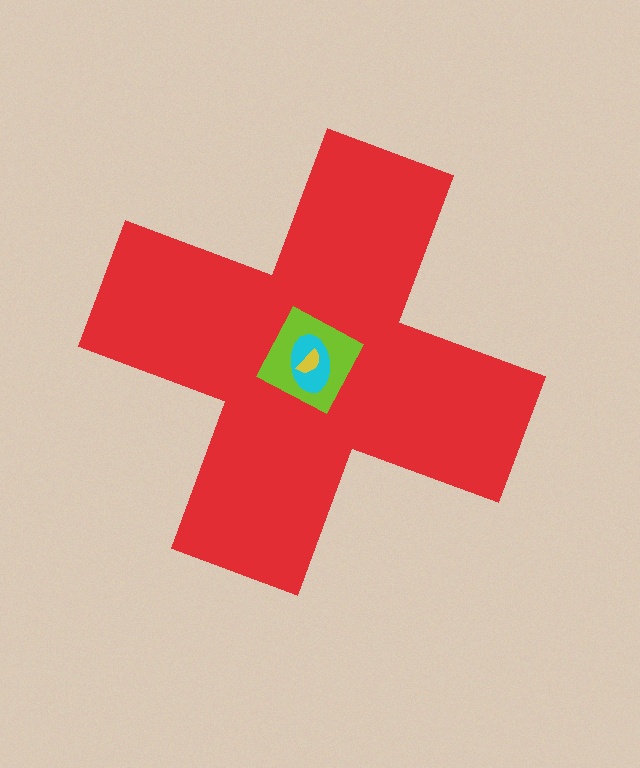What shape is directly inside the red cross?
The lime square.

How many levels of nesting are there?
4.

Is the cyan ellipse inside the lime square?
Yes.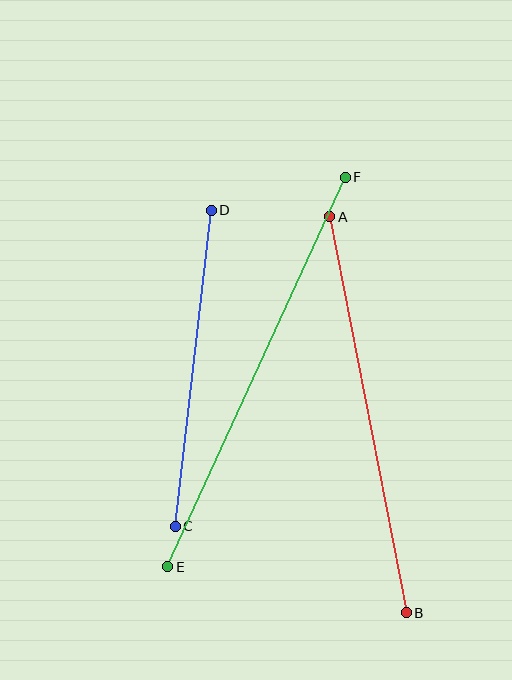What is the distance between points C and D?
The distance is approximately 318 pixels.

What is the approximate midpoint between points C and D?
The midpoint is at approximately (193, 368) pixels.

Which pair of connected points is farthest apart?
Points E and F are farthest apart.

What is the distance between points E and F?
The distance is approximately 428 pixels.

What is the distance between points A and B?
The distance is approximately 404 pixels.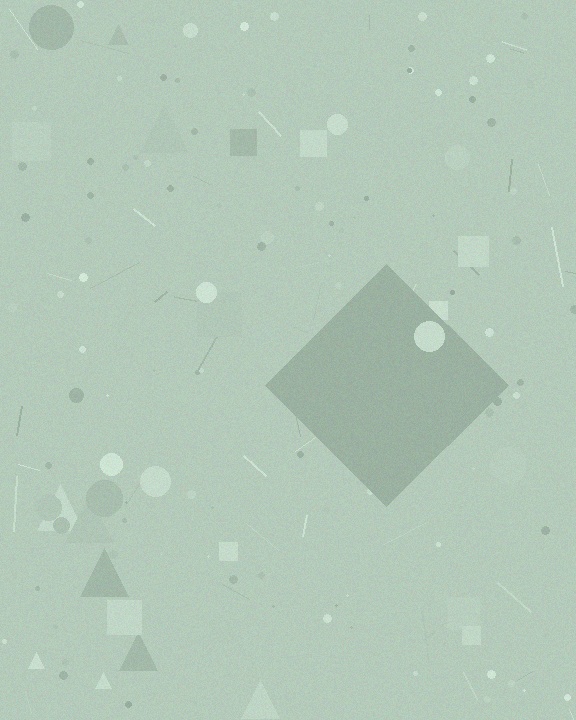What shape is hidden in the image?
A diamond is hidden in the image.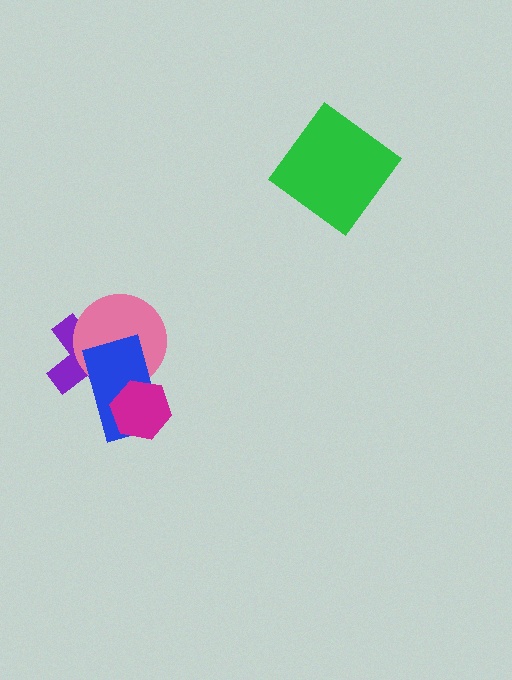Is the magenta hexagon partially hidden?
No, no other shape covers it.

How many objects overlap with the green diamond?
0 objects overlap with the green diamond.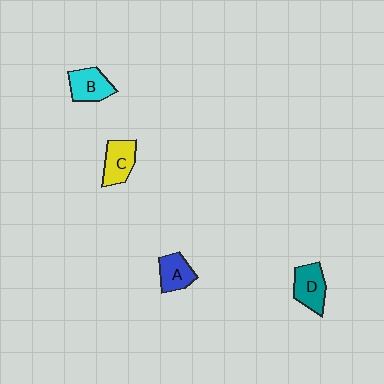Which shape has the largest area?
Shape D (teal).